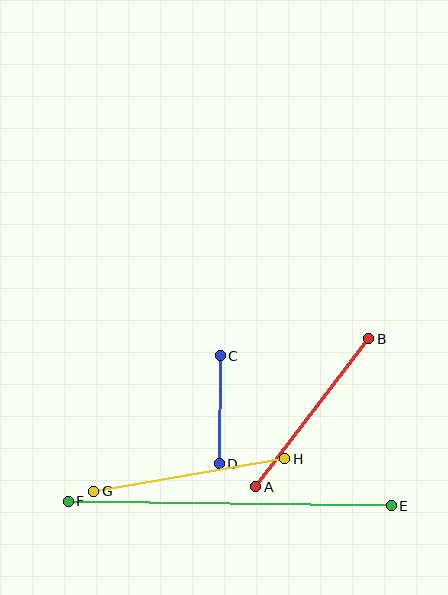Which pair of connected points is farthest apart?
Points E and F are farthest apart.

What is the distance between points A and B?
The distance is approximately 186 pixels.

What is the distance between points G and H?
The distance is approximately 194 pixels.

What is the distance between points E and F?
The distance is approximately 323 pixels.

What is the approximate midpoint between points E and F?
The midpoint is at approximately (230, 503) pixels.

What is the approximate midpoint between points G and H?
The midpoint is at approximately (189, 475) pixels.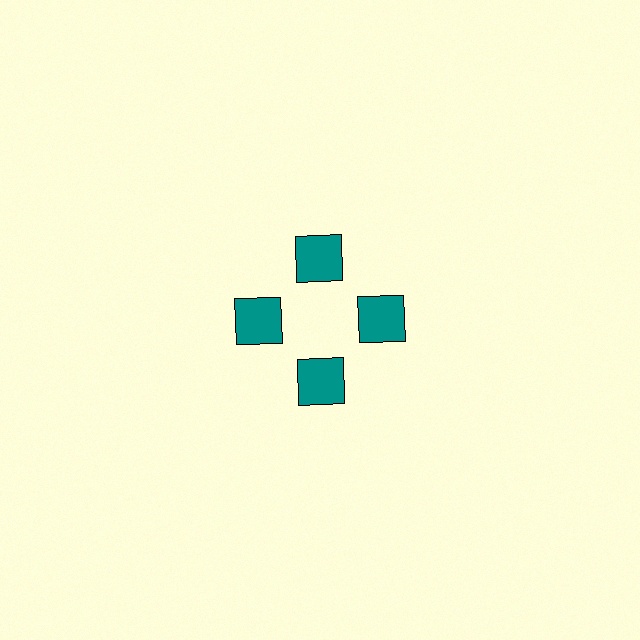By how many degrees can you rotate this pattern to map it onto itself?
The pattern maps onto itself every 90 degrees of rotation.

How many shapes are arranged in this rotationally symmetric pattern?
There are 4 shapes, arranged in 4 groups of 1.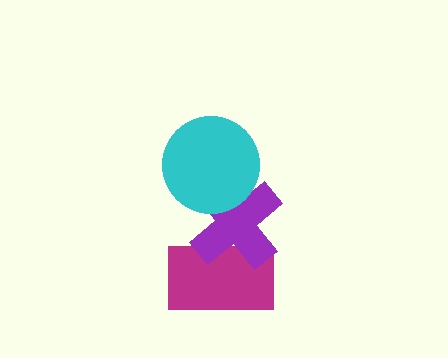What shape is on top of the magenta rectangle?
The purple cross is on top of the magenta rectangle.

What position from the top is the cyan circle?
The cyan circle is 1st from the top.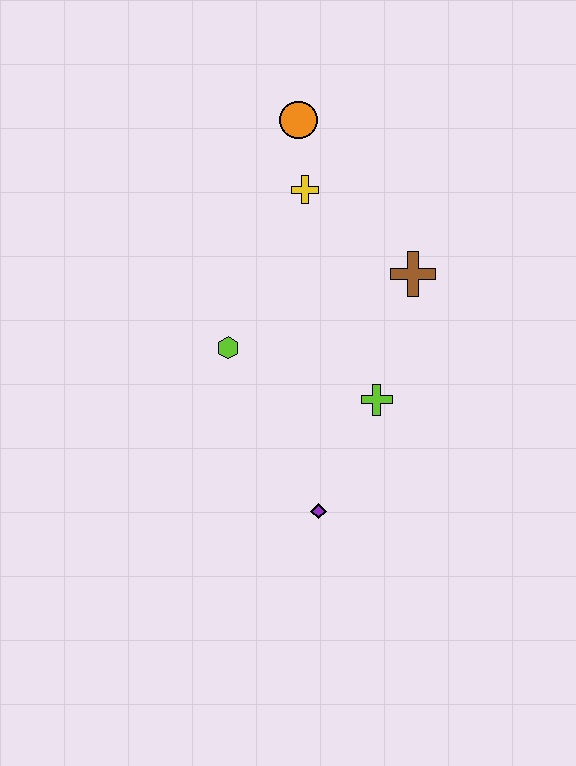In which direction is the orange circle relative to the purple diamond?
The orange circle is above the purple diamond.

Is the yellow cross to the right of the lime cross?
No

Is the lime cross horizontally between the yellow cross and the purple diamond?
No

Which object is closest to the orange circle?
The yellow cross is closest to the orange circle.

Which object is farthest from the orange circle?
The purple diamond is farthest from the orange circle.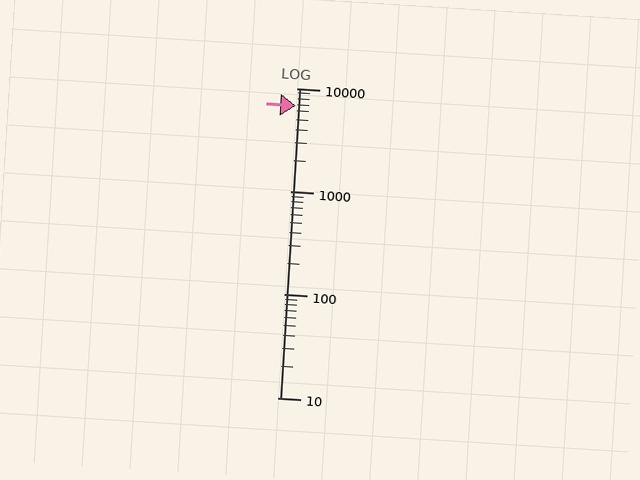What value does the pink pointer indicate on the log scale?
The pointer indicates approximately 6800.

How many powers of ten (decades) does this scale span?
The scale spans 3 decades, from 10 to 10000.